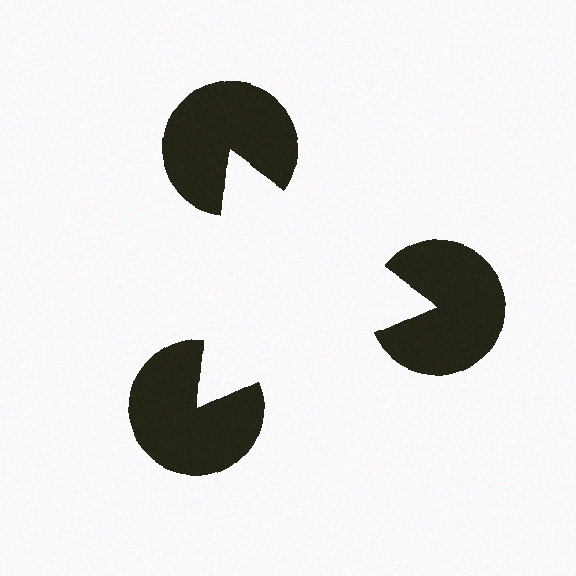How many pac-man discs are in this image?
There are 3 — one at each vertex of the illusory triangle.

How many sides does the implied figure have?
3 sides.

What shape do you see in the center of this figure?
An illusory triangle — its edges are inferred from the aligned wedge cuts in the pac-man discs, not physically drawn.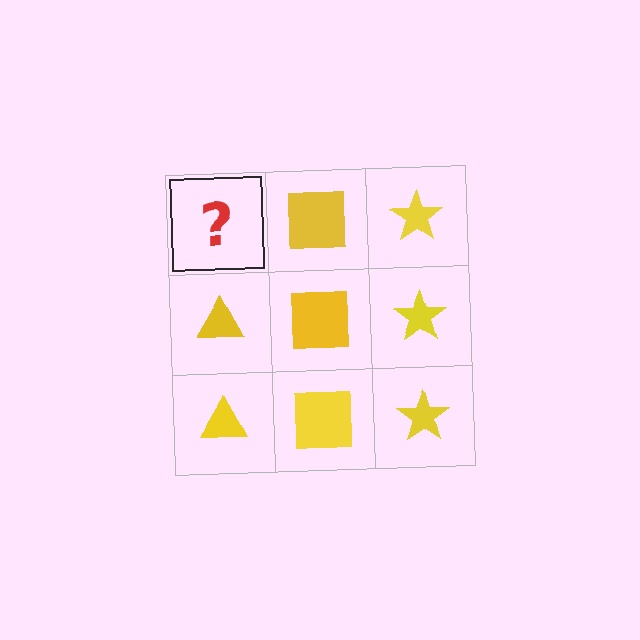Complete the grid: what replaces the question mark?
The question mark should be replaced with a yellow triangle.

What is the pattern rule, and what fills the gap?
The rule is that each column has a consistent shape. The gap should be filled with a yellow triangle.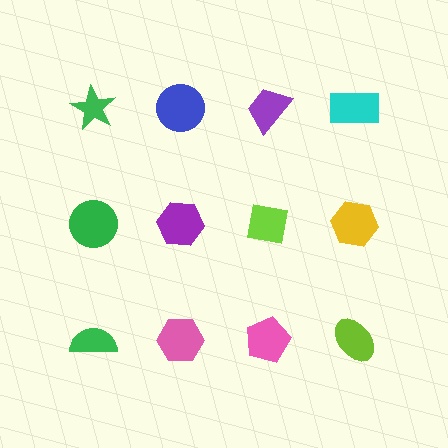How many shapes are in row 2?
4 shapes.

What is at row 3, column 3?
A pink pentagon.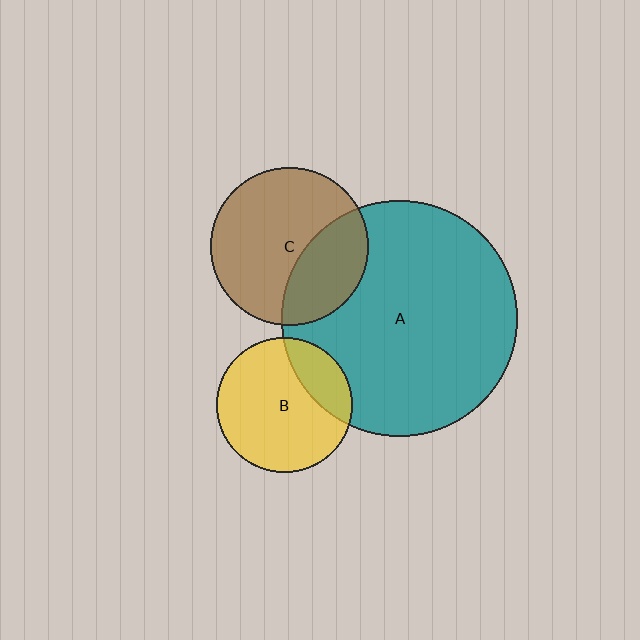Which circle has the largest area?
Circle A (teal).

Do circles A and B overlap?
Yes.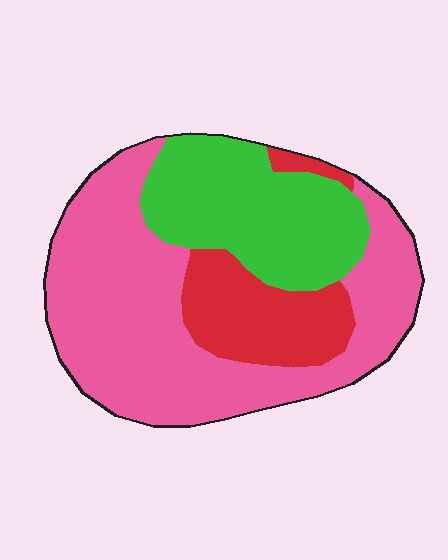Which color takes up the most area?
Pink, at roughly 55%.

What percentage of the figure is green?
Green covers roughly 30% of the figure.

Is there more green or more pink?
Pink.